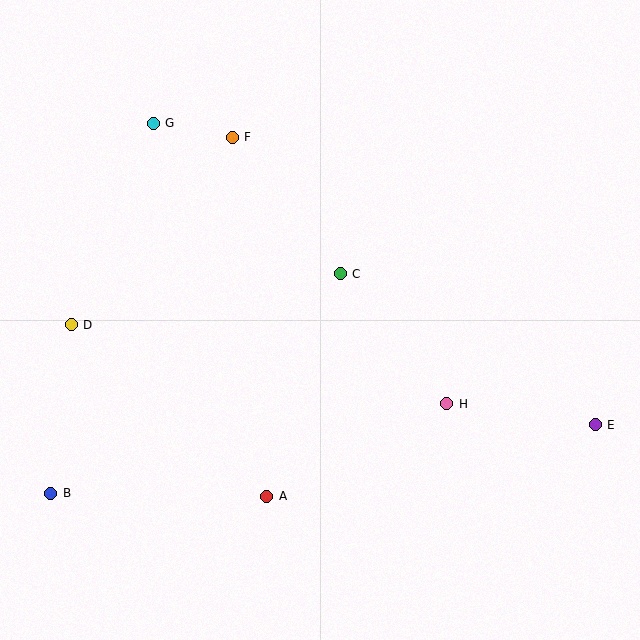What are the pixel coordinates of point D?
Point D is at (71, 325).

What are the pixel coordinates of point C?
Point C is at (340, 274).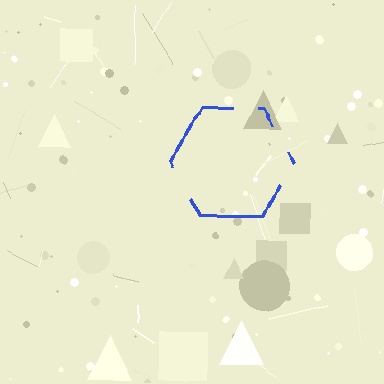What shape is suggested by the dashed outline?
The dashed outline suggests a hexagon.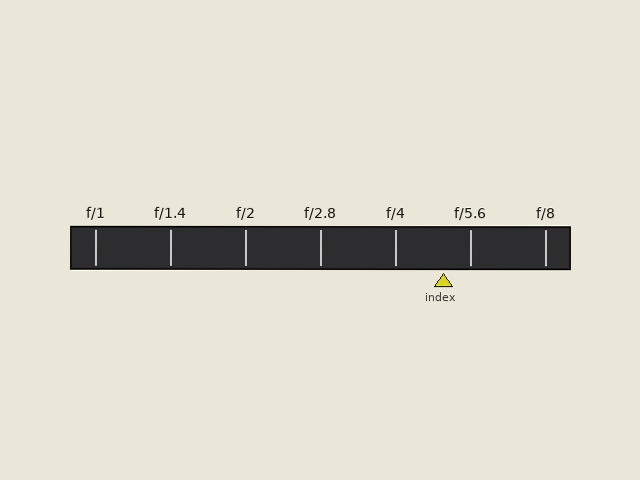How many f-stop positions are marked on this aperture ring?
There are 7 f-stop positions marked.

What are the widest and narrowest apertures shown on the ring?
The widest aperture shown is f/1 and the narrowest is f/8.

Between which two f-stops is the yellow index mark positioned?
The index mark is between f/4 and f/5.6.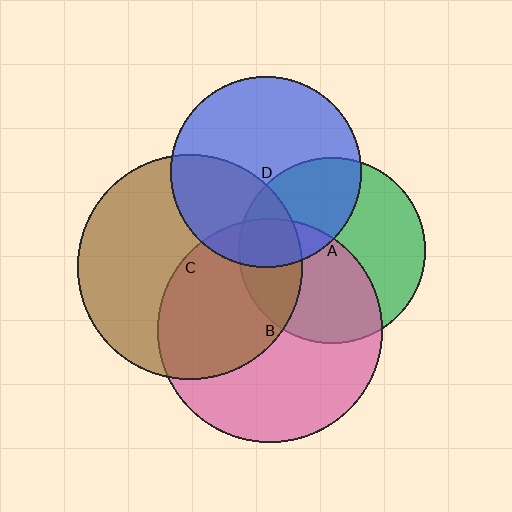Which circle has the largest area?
Circle C (brown).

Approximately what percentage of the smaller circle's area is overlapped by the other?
Approximately 45%.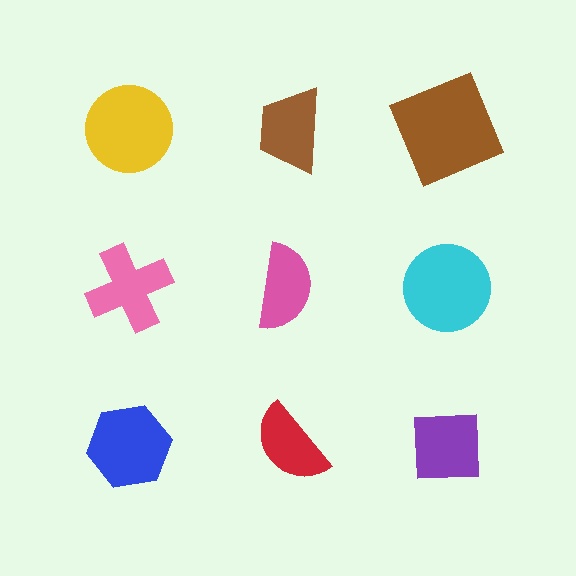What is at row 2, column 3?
A cyan circle.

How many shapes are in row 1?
3 shapes.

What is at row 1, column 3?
A brown square.